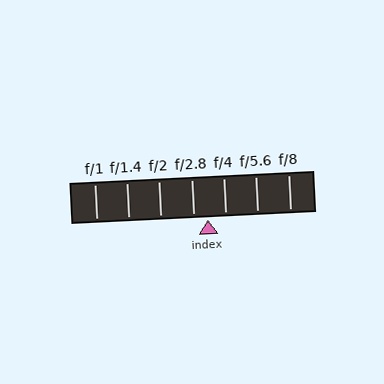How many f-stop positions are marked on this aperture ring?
There are 7 f-stop positions marked.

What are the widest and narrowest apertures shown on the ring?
The widest aperture shown is f/1 and the narrowest is f/8.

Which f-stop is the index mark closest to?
The index mark is closest to f/2.8.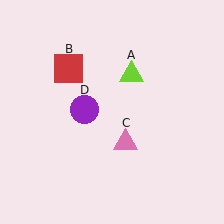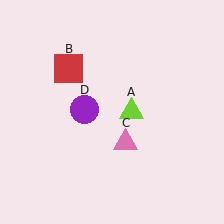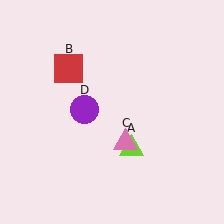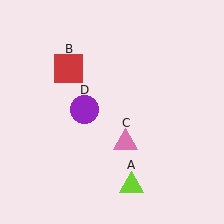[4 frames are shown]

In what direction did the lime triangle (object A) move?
The lime triangle (object A) moved down.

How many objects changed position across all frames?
1 object changed position: lime triangle (object A).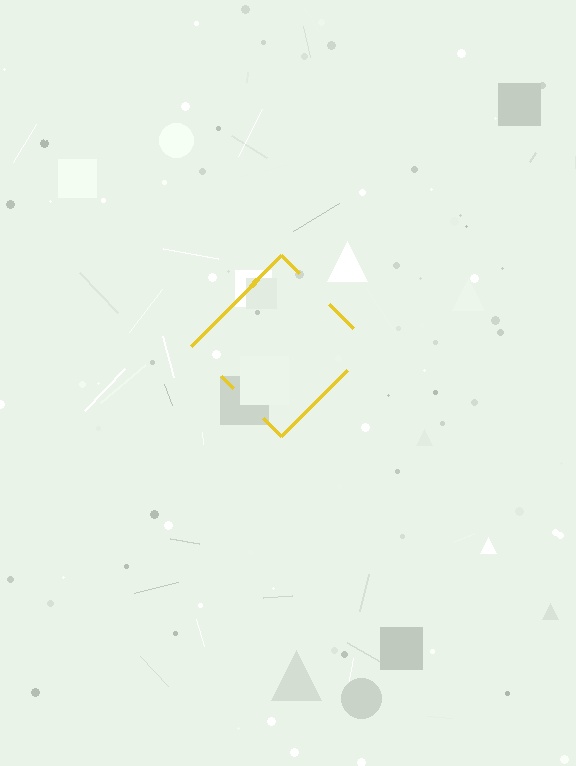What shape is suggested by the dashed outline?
The dashed outline suggests a diamond.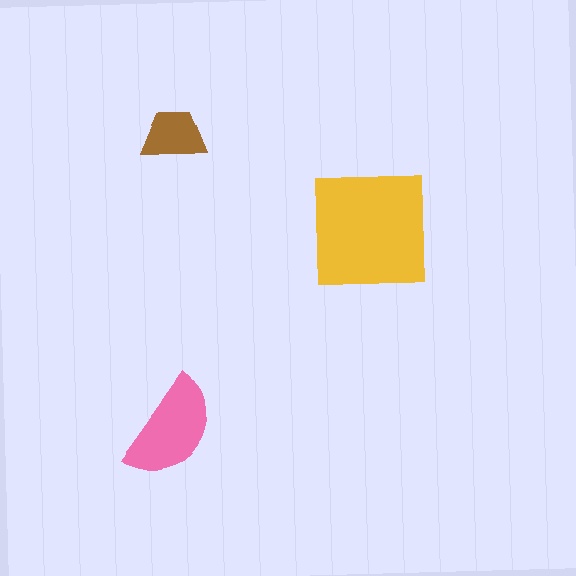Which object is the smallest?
The brown trapezoid.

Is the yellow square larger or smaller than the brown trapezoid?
Larger.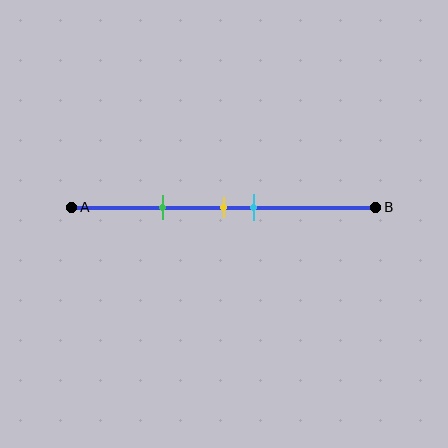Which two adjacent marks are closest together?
The yellow and cyan marks are the closest adjacent pair.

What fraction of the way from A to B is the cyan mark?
The cyan mark is approximately 60% (0.6) of the way from A to B.